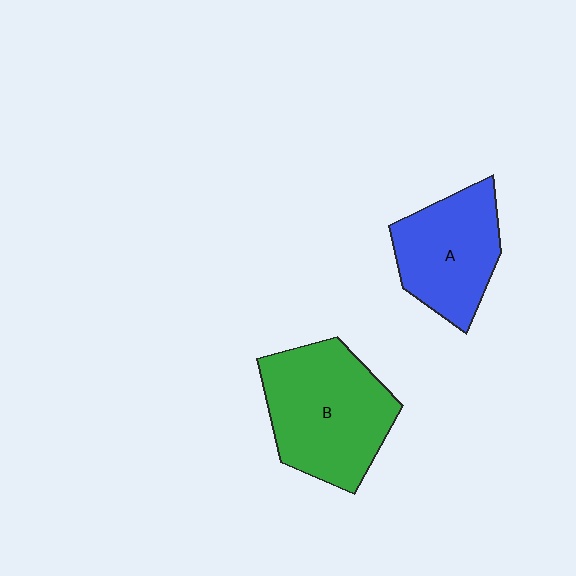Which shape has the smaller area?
Shape A (blue).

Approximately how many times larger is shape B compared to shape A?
Approximately 1.3 times.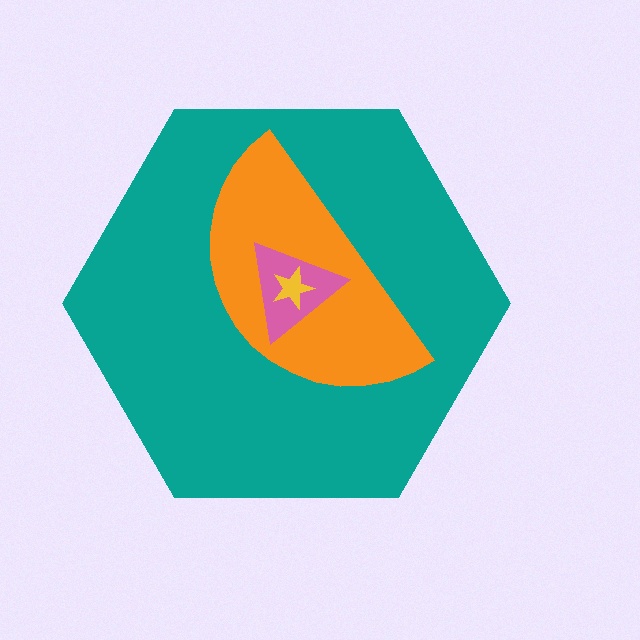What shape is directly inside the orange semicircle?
The pink triangle.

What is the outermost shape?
The teal hexagon.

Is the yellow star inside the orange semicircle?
Yes.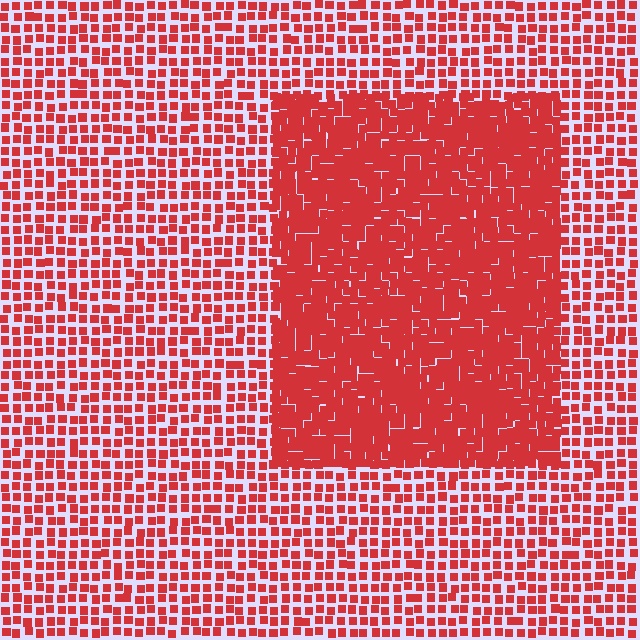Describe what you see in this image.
The image contains small red elements arranged at two different densities. A rectangle-shaped region is visible where the elements are more densely packed than the surrounding area.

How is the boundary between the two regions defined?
The boundary is defined by a change in element density (approximately 2.1x ratio). All elements are the same color, size, and shape.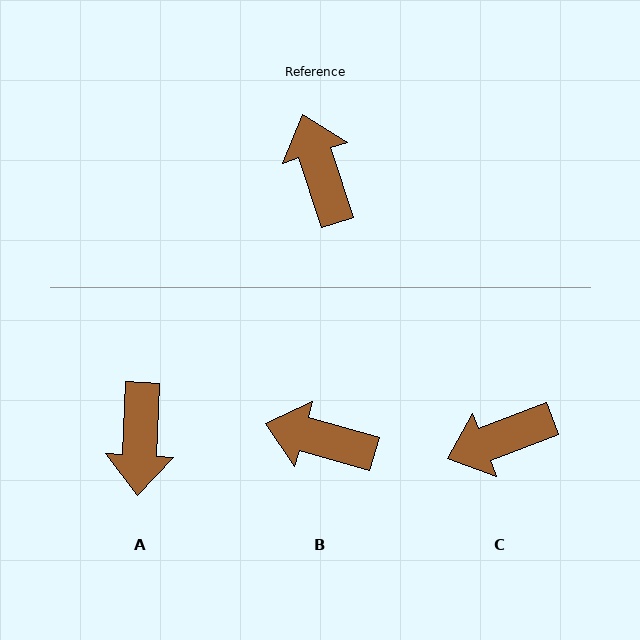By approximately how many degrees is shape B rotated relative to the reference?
Approximately 56 degrees counter-clockwise.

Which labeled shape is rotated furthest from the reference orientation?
A, about 159 degrees away.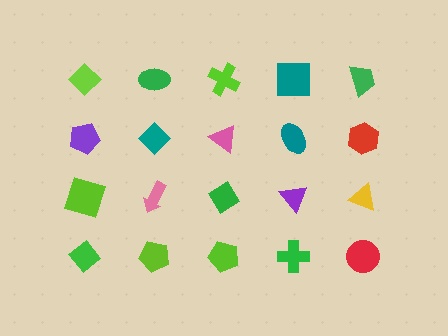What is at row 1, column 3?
A lime cross.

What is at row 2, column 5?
A red hexagon.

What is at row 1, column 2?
A green ellipse.